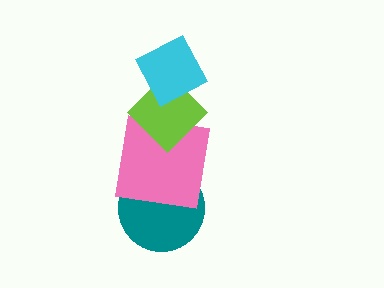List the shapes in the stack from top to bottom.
From top to bottom: the cyan diamond, the lime diamond, the pink square, the teal circle.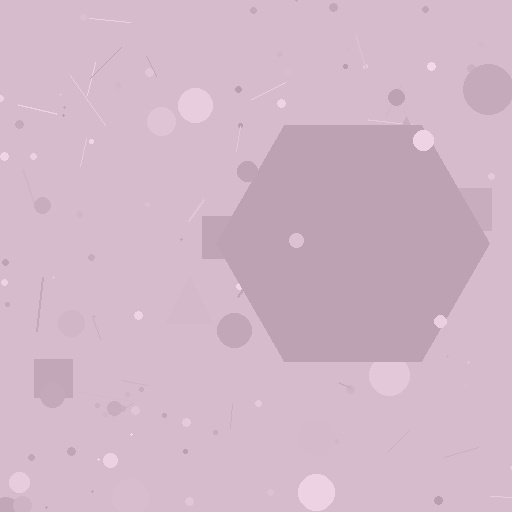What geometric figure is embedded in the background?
A hexagon is embedded in the background.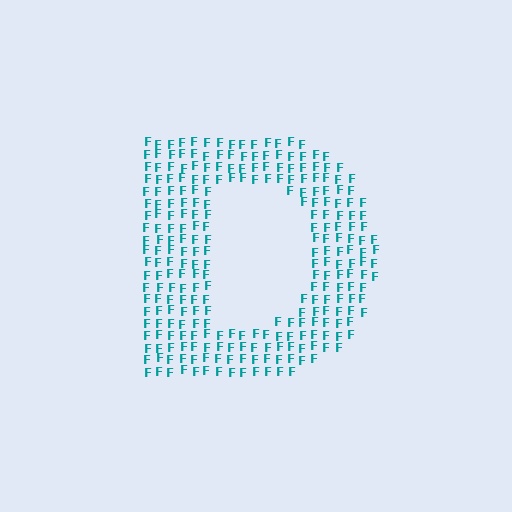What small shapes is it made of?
It is made of small letter F's.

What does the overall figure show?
The overall figure shows the letter D.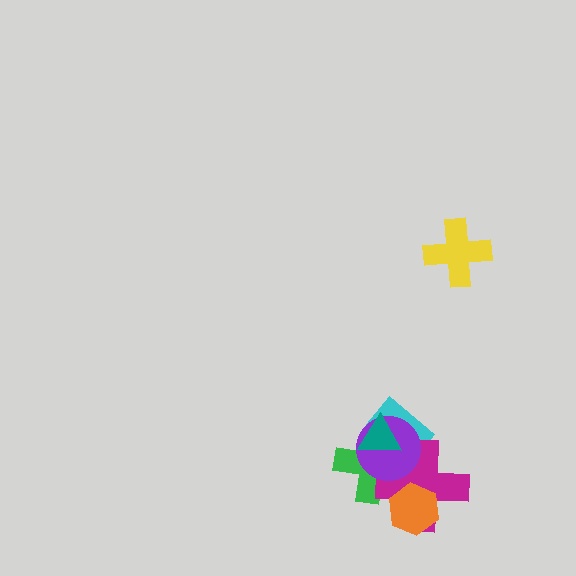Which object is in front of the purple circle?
The teal triangle is in front of the purple circle.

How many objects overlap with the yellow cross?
0 objects overlap with the yellow cross.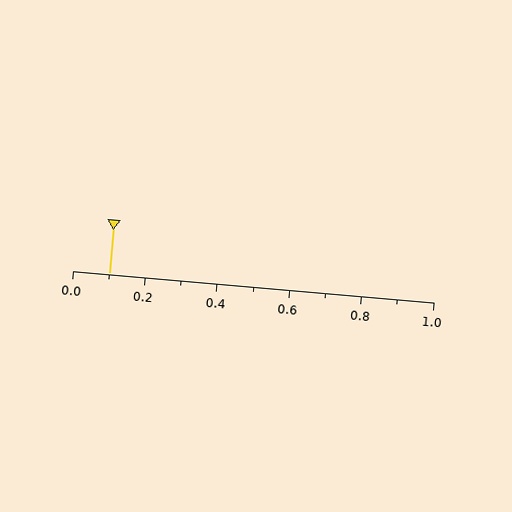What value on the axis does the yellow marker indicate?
The marker indicates approximately 0.1.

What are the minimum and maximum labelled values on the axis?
The axis runs from 0.0 to 1.0.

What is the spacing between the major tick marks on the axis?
The major ticks are spaced 0.2 apart.